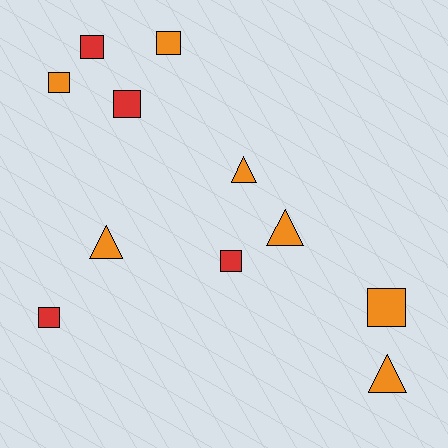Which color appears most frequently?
Orange, with 7 objects.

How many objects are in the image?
There are 11 objects.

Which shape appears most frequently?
Square, with 7 objects.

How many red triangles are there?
There are no red triangles.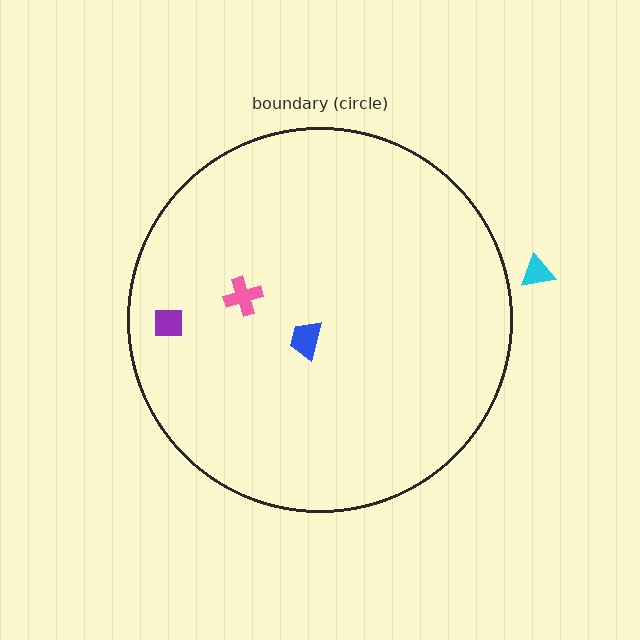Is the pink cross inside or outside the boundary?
Inside.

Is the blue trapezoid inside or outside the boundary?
Inside.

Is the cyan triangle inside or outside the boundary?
Outside.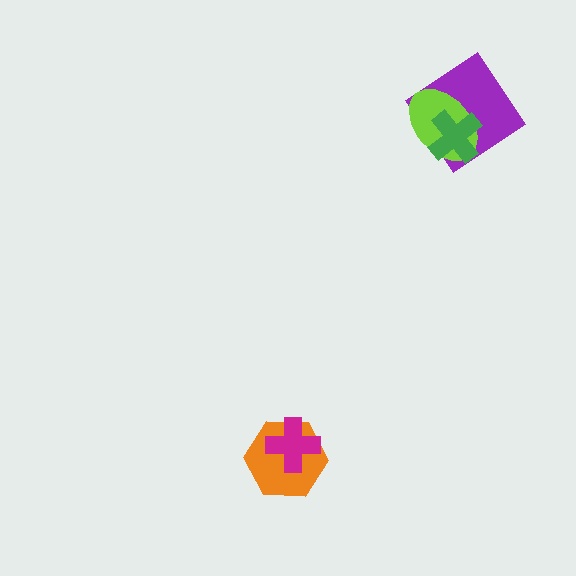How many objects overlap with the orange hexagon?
1 object overlaps with the orange hexagon.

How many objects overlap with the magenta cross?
1 object overlaps with the magenta cross.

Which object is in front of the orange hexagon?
The magenta cross is in front of the orange hexagon.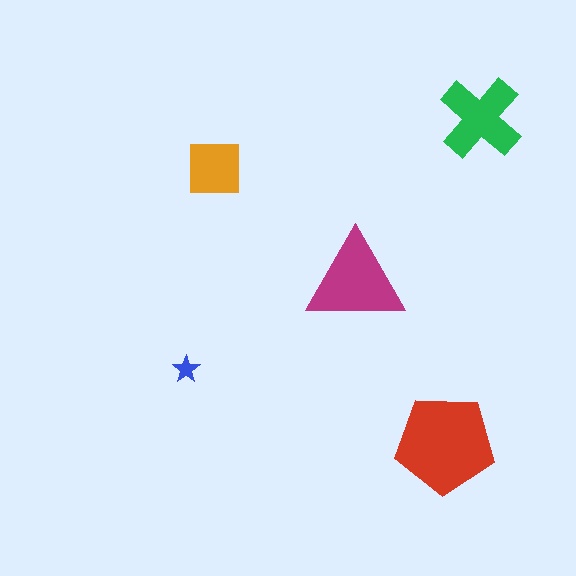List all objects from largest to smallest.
The red pentagon, the magenta triangle, the green cross, the orange square, the blue star.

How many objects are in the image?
There are 5 objects in the image.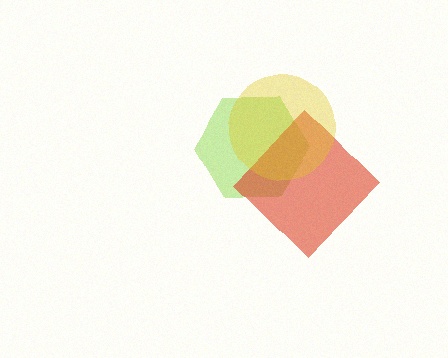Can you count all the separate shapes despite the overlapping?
Yes, there are 3 separate shapes.